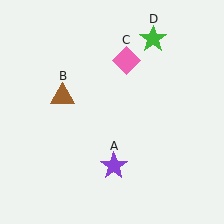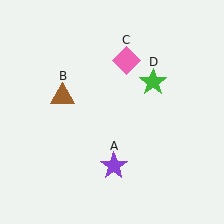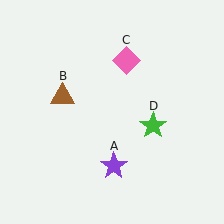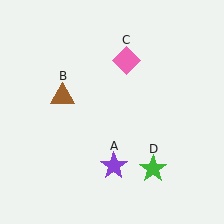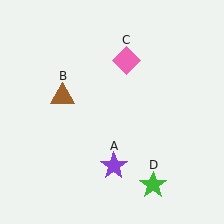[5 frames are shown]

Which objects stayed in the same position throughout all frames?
Purple star (object A) and brown triangle (object B) and pink diamond (object C) remained stationary.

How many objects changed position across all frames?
1 object changed position: green star (object D).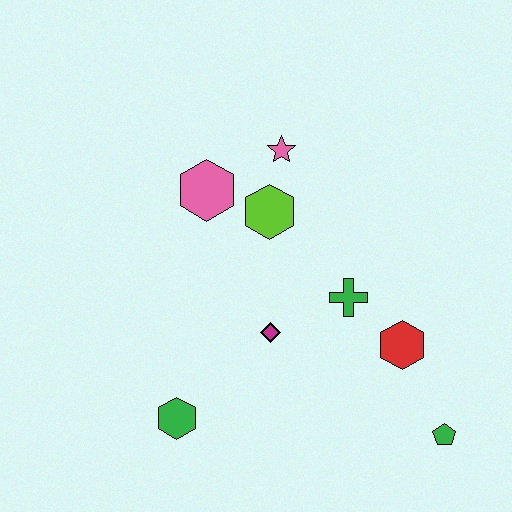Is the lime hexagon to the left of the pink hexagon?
No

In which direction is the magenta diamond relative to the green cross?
The magenta diamond is to the left of the green cross.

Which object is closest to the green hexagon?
The magenta diamond is closest to the green hexagon.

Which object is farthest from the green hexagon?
The pink star is farthest from the green hexagon.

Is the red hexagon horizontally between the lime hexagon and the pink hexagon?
No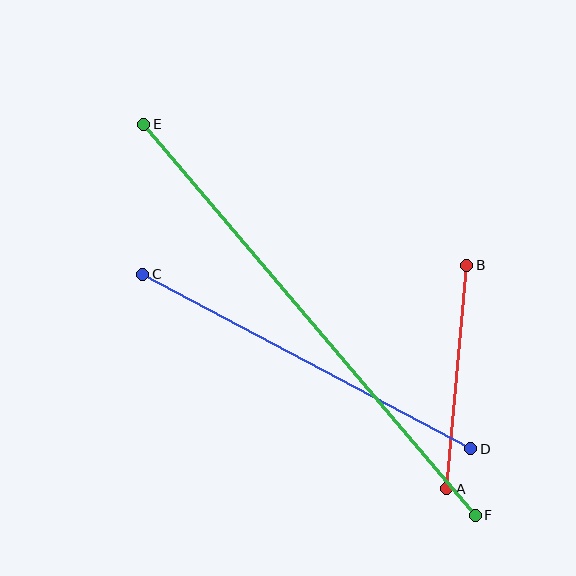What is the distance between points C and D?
The distance is approximately 372 pixels.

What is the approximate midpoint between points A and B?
The midpoint is at approximately (457, 377) pixels.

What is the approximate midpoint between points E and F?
The midpoint is at approximately (309, 320) pixels.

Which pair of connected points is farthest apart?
Points E and F are farthest apart.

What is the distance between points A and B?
The distance is approximately 225 pixels.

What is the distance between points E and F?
The distance is approximately 513 pixels.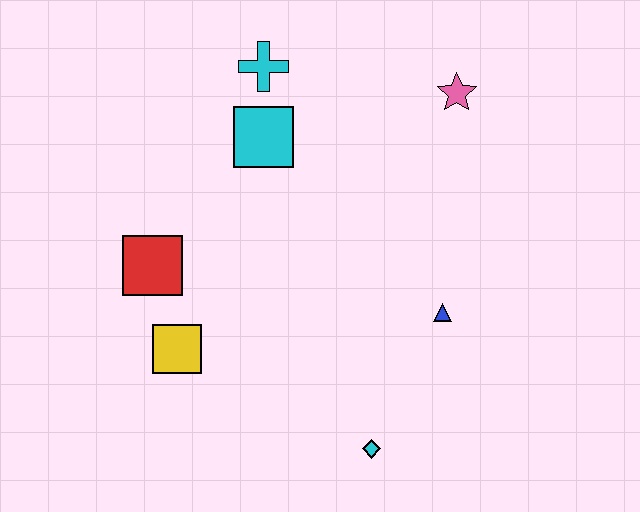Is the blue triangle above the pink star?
No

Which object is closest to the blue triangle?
The cyan diamond is closest to the blue triangle.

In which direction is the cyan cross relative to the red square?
The cyan cross is above the red square.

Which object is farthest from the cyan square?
The cyan diamond is farthest from the cyan square.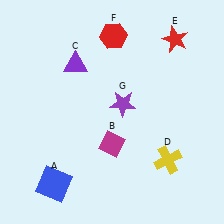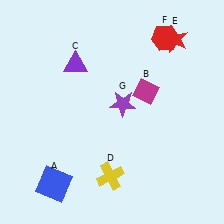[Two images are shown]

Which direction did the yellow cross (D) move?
The yellow cross (D) moved left.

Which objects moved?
The objects that moved are: the magenta diamond (B), the yellow cross (D), the red hexagon (F).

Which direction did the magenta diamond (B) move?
The magenta diamond (B) moved up.